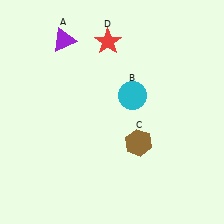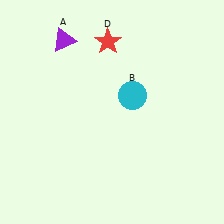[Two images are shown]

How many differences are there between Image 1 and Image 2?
There is 1 difference between the two images.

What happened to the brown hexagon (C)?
The brown hexagon (C) was removed in Image 2. It was in the bottom-right area of Image 1.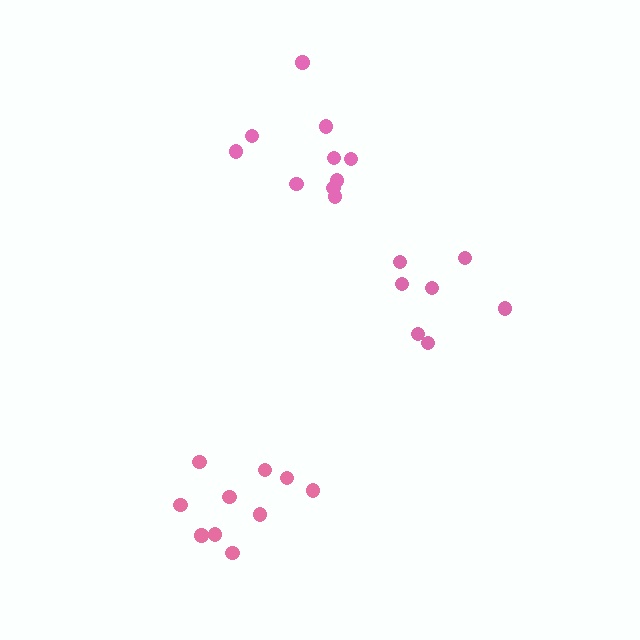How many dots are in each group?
Group 1: 10 dots, Group 2: 7 dots, Group 3: 10 dots (27 total).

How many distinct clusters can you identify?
There are 3 distinct clusters.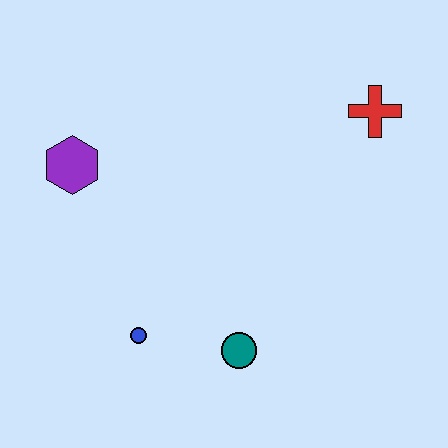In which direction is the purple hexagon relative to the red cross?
The purple hexagon is to the left of the red cross.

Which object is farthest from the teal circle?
The red cross is farthest from the teal circle.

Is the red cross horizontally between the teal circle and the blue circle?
No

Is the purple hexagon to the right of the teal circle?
No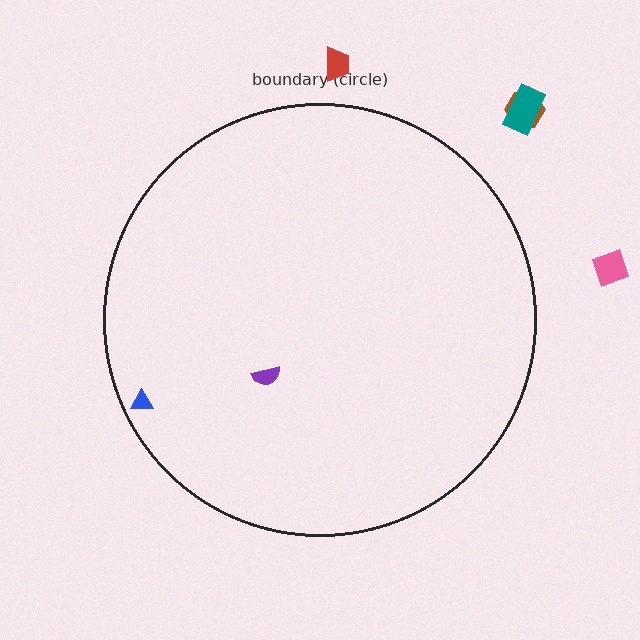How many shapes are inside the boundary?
2 inside, 4 outside.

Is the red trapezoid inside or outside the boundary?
Outside.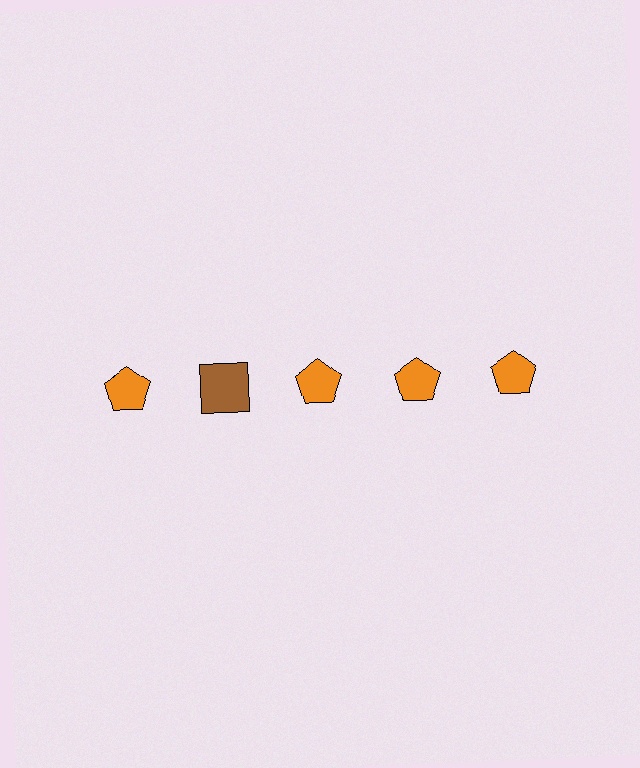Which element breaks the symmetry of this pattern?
The brown square in the top row, second from left column breaks the symmetry. All other shapes are orange pentagons.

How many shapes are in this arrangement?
There are 5 shapes arranged in a grid pattern.